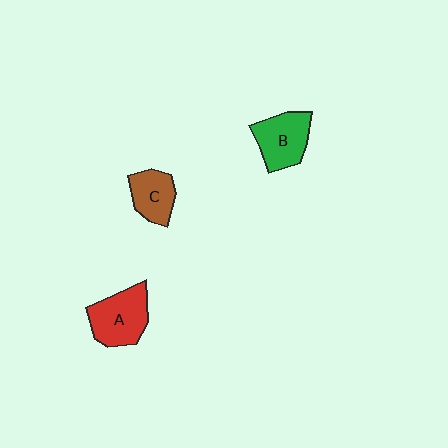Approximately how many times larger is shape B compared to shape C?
Approximately 1.3 times.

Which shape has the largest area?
Shape A (red).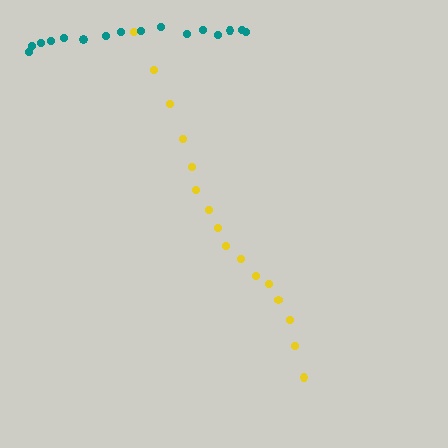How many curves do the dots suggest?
There are 2 distinct paths.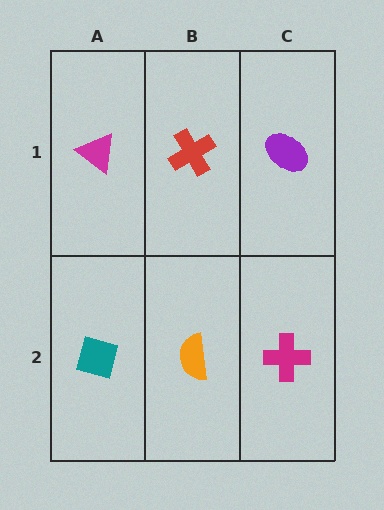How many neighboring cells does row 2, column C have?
2.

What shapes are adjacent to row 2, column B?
A red cross (row 1, column B), a teal diamond (row 2, column A), a magenta cross (row 2, column C).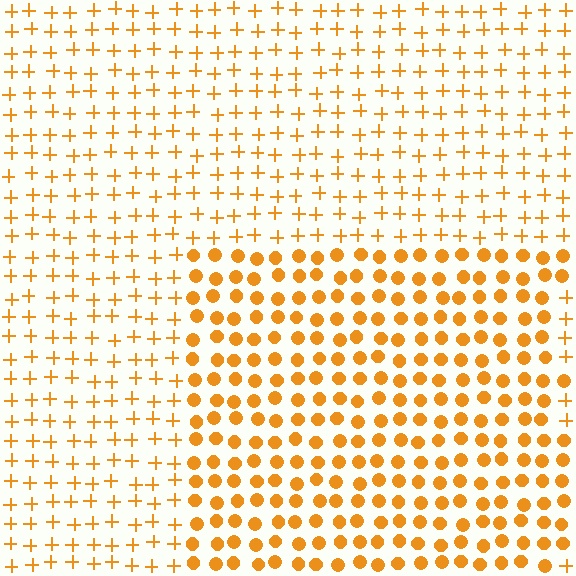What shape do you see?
I see a rectangle.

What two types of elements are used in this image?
The image uses circles inside the rectangle region and plus signs outside it.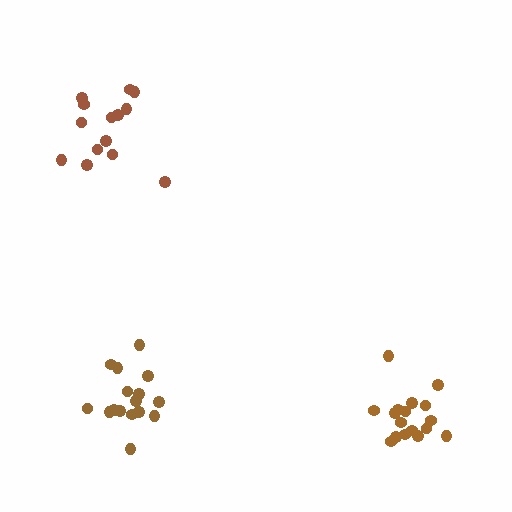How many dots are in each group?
Group 1: 14 dots, Group 2: 17 dots, Group 3: 16 dots (47 total).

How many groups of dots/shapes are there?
There are 3 groups.